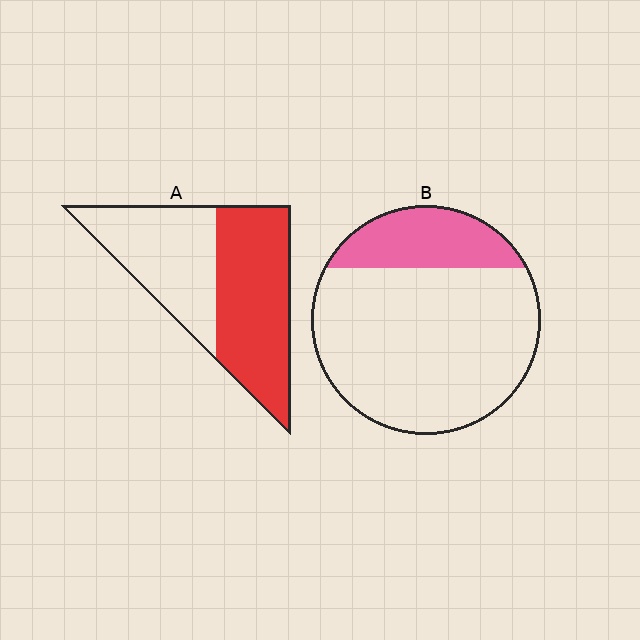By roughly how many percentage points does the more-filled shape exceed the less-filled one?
By roughly 30 percentage points (A over B).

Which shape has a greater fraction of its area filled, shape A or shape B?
Shape A.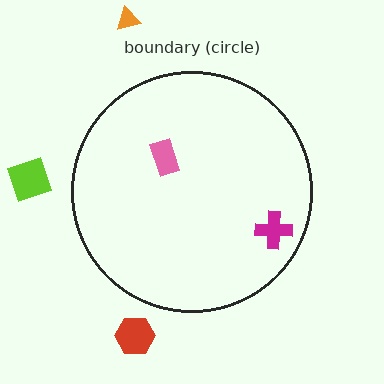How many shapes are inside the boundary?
2 inside, 3 outside.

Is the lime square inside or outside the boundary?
Outside.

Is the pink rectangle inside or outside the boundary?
Inside.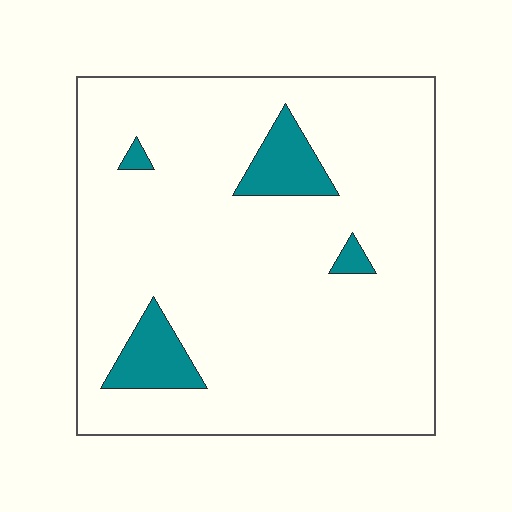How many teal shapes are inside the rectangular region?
4.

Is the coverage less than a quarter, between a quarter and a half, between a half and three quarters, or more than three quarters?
Less than a quarter.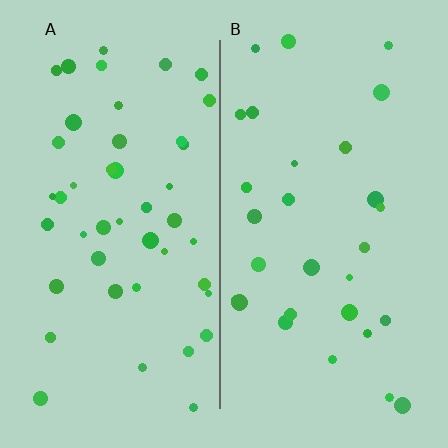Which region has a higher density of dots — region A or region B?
A (the left).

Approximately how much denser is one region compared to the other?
Approximately 1.6× — region A over region B.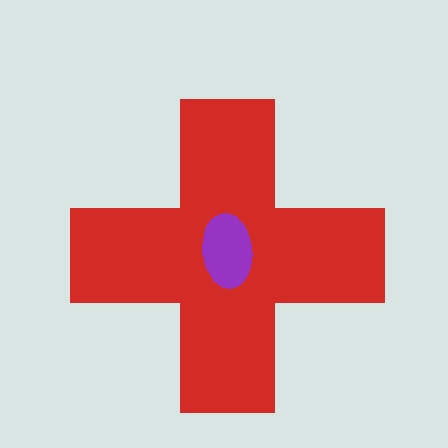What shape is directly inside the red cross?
The purple ellipse.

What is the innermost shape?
The purple ellipse.